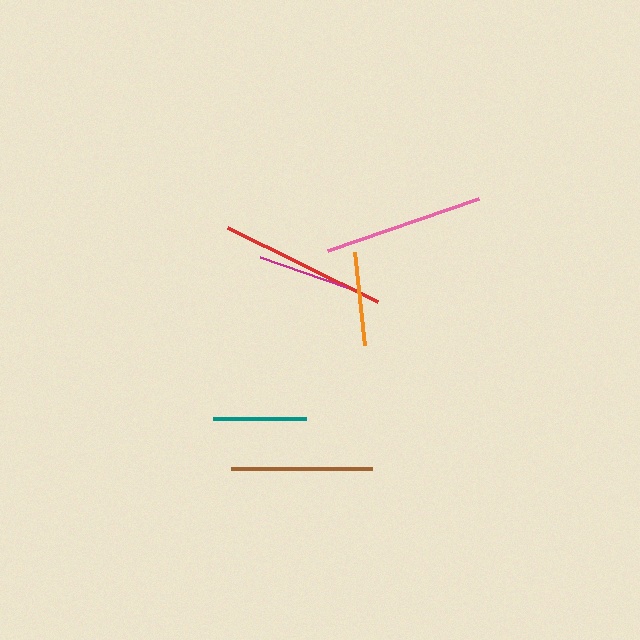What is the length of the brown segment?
The brown segment is approximately 140 pixels long.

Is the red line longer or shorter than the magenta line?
The red line is longer than the magenta line.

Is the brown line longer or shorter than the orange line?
The brown line is longer than the orange line.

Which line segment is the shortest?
The magenta line is the shortest at approximately 92 pixels.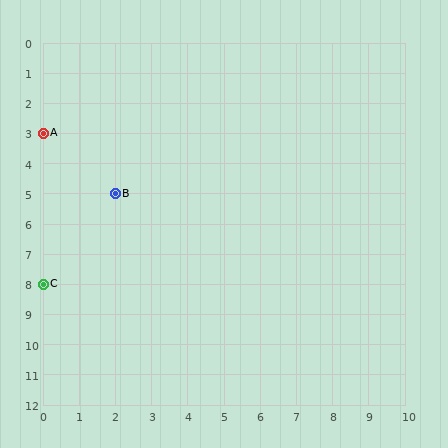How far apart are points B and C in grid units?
Points B and C are 2 columns and 3 rows apart (about 3.6 grid units diagonally).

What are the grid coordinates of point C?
Point C is at grid coordinates (0, 8).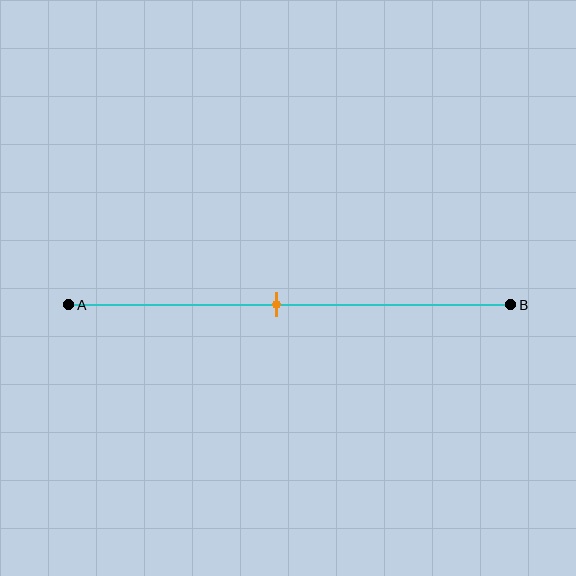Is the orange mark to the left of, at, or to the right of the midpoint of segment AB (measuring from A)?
The orange mark is approximately at the midpoint of segment AB.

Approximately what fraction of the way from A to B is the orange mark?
The orange mark is approximately 45% of the way from A to B.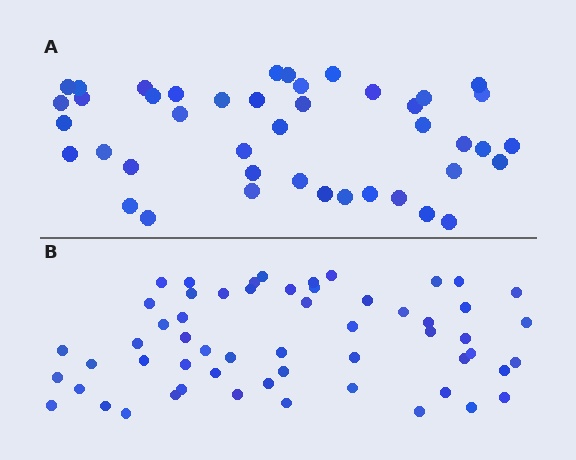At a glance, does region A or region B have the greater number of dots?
Region B (the bottom region) has more dots.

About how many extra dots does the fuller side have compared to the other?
Region B has approximately 15 more dots than region A.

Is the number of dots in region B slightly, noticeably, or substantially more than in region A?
Region B has noticeably more, but not dramatically so. The ratio is roughly 1.3 to 1.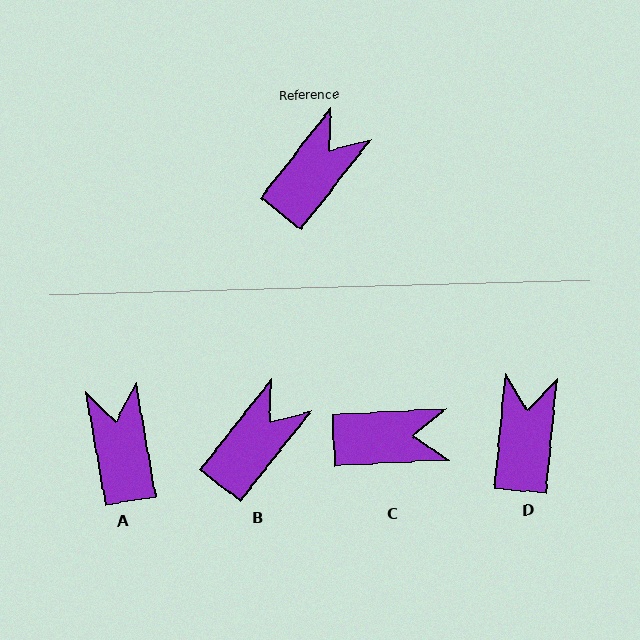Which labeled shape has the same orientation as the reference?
B.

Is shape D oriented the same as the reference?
No, it is off by about 33 degrees.